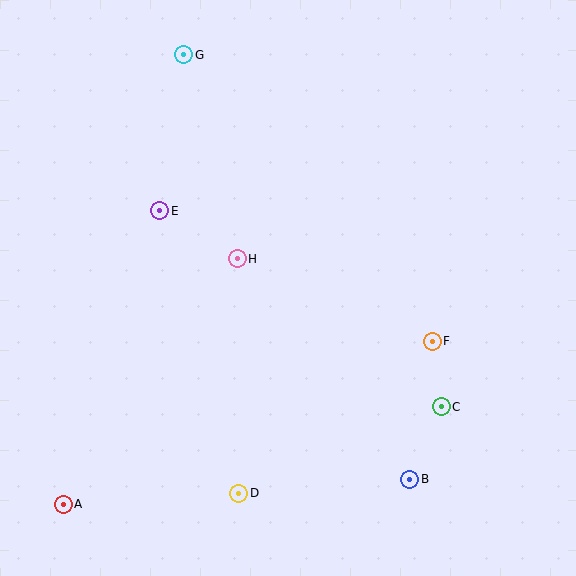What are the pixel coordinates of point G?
Point G is at (184, 55).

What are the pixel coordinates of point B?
Point B is at (410, 479).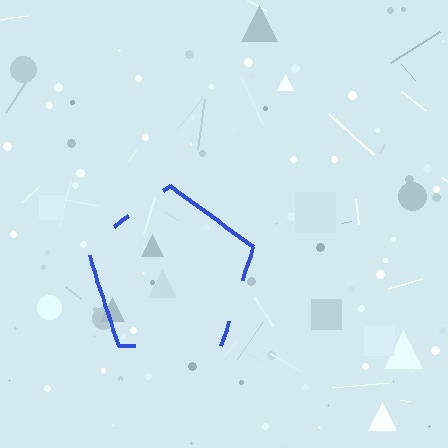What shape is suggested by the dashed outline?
The dashed outline suggests a pentagon.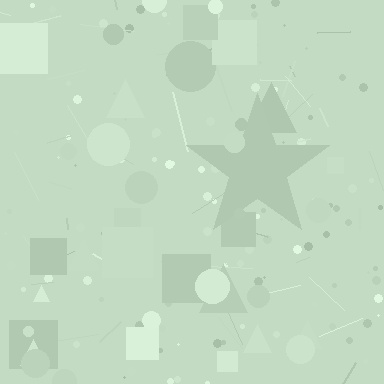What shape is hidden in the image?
A star is hidden in the image.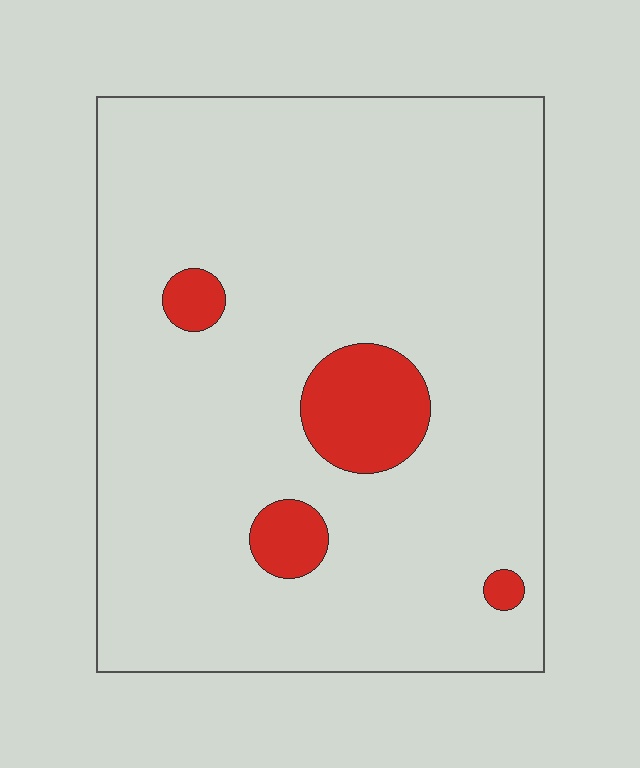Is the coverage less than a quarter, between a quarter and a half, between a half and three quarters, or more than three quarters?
Less than a quarter.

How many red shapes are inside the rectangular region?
4.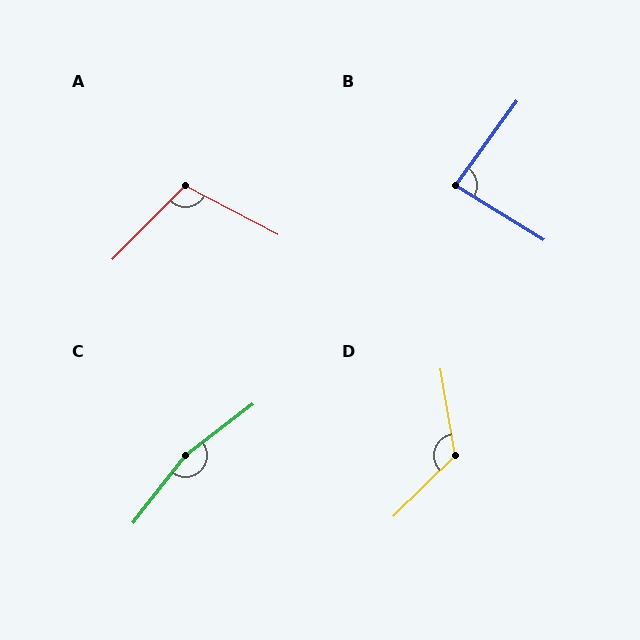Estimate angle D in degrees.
Approximately 125 degrees.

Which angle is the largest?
C, at approximately 165 degrees.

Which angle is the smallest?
B, at approximately 86 degrees.